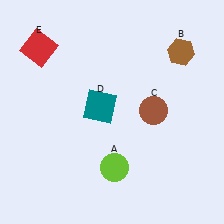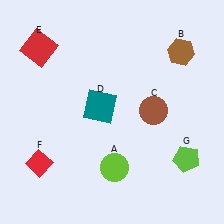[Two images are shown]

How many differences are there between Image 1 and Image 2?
There are 2 differences between the two images.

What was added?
A red diamond (F), a lime pentagon (G) were added in Image 2.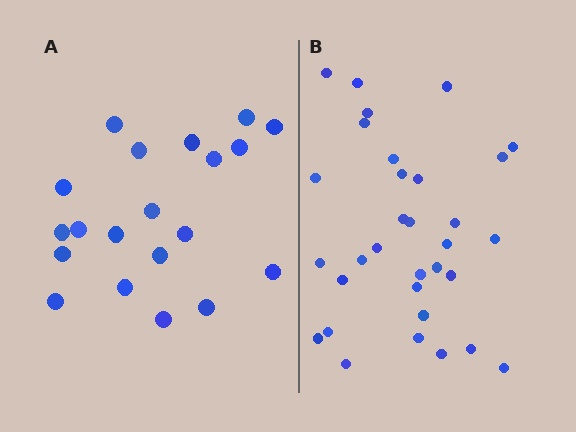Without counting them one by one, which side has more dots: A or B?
Region B (the right region) has more dots.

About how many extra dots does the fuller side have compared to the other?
Region B has roughly 12 or so more dots than region A.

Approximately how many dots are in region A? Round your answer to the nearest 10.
About 20 dots.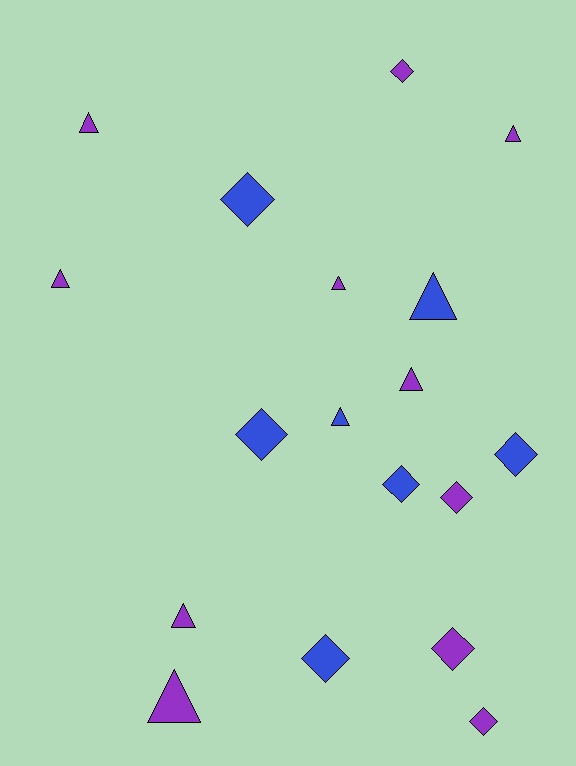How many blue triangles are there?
There are 2 blue triangles.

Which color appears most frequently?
Purple, with 11 objects.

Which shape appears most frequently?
Triangle, with 9 objects.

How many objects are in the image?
There are 18 objects.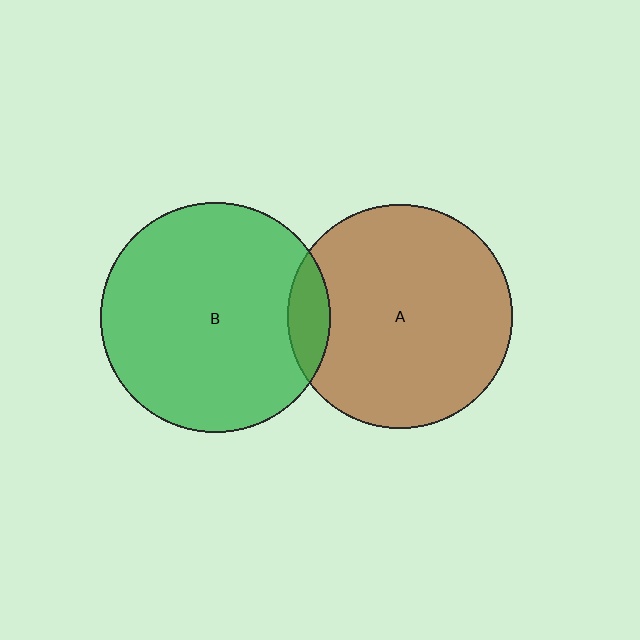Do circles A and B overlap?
Yes.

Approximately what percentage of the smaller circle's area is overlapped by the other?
Approximately 10%.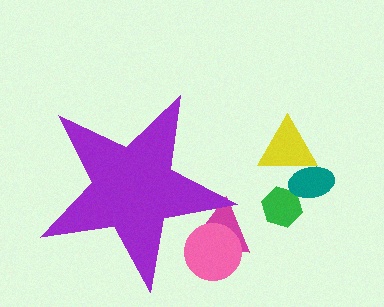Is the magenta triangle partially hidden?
Yes, the magenta triangle is partially hidden behind the purple star.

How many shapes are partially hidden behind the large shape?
2 shapes are partially hidden.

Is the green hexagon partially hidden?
No, the green hexagon is fully visible.